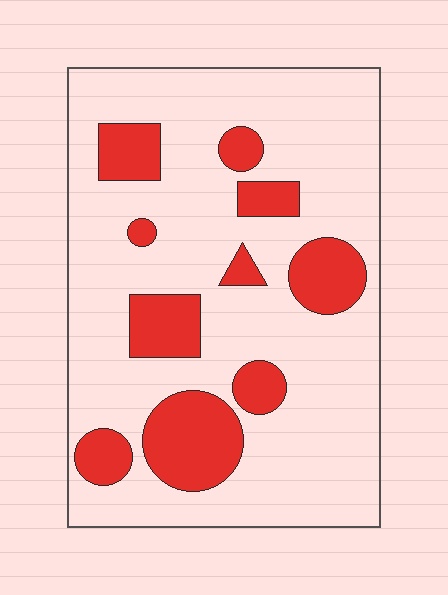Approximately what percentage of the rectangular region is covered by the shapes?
Approximately 20%.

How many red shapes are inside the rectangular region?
10.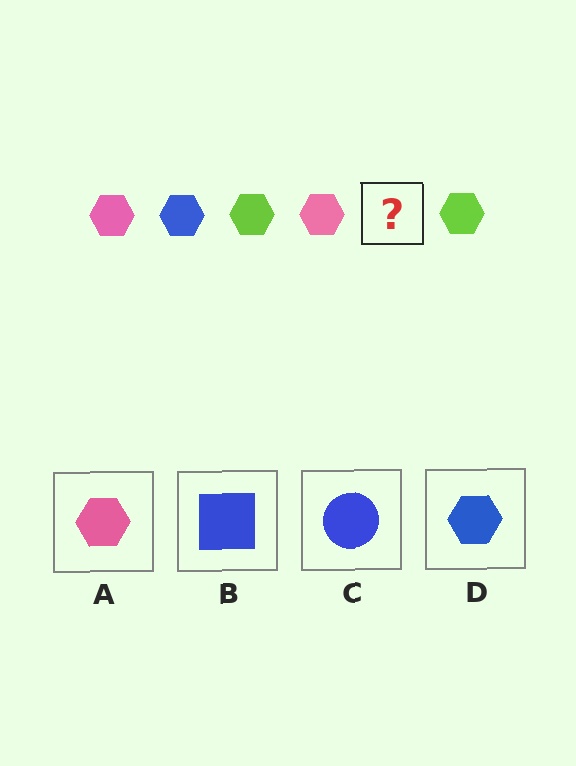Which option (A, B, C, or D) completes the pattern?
D.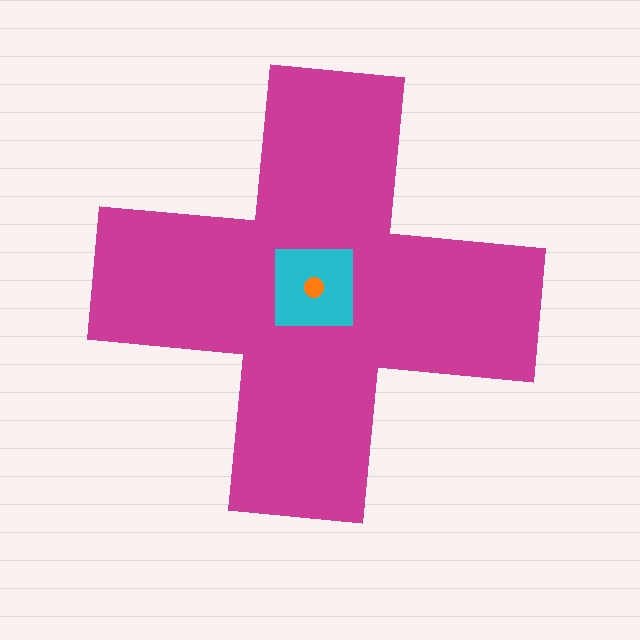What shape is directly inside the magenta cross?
The cyan square.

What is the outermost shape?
The magenta cross.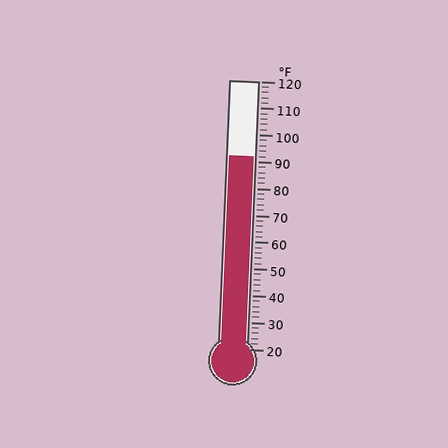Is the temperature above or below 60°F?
The temperature is above 60°F.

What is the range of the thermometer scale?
The thermometer scale ranges from 20°F to 120°F.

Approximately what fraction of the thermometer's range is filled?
The thermometer is filled to approximately 70% of its range.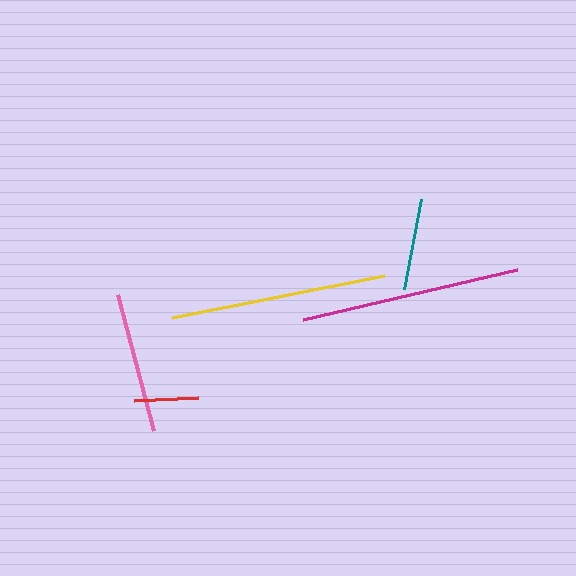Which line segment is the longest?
The magenta line is the longest at approximately 219 pixels.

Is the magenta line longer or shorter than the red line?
The magenta line is longer than the red line.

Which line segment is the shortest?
The red line is the shortest at approximately 63 pixels.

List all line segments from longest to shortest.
From longest to shortest: magenta, yellow, pink, teal, red.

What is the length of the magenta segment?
The magenta segment is approximately 219 pixels long.